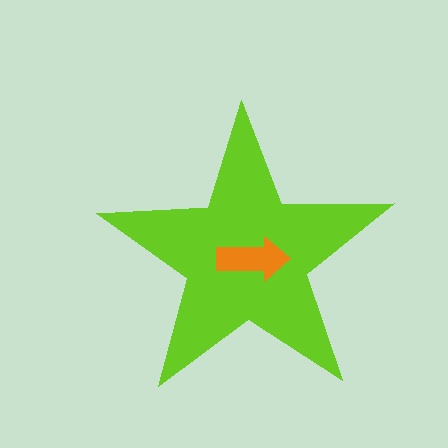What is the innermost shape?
The orange arrow.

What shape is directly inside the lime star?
The orange arrow.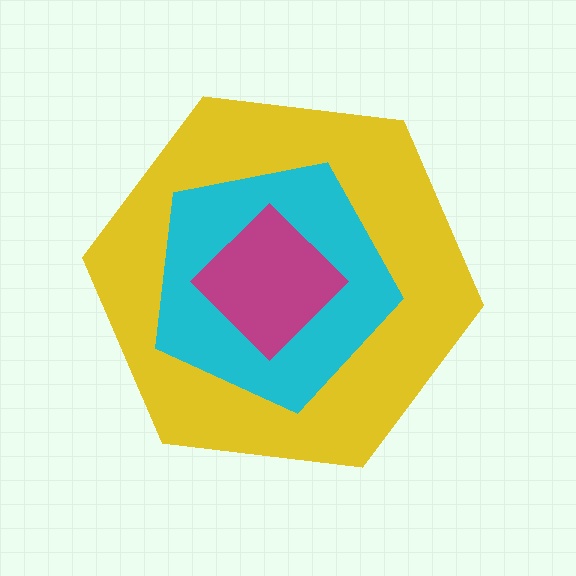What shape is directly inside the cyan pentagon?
The magenta diamond.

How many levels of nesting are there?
3.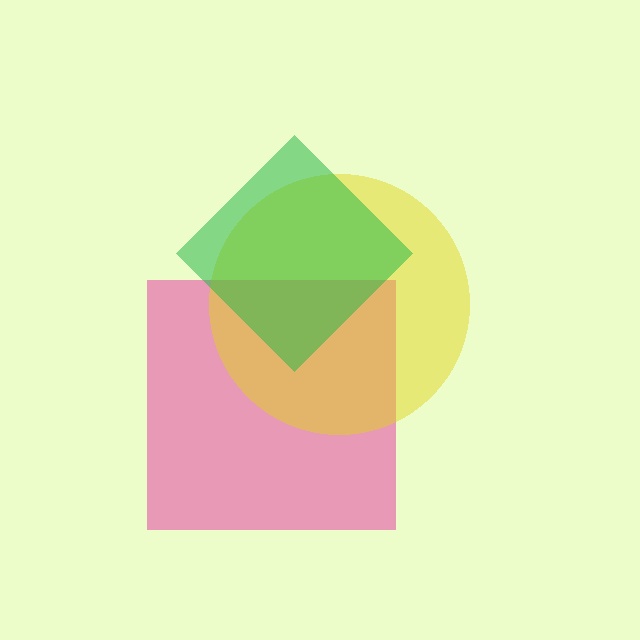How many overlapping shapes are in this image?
There are 3 overlapping shapes in the image.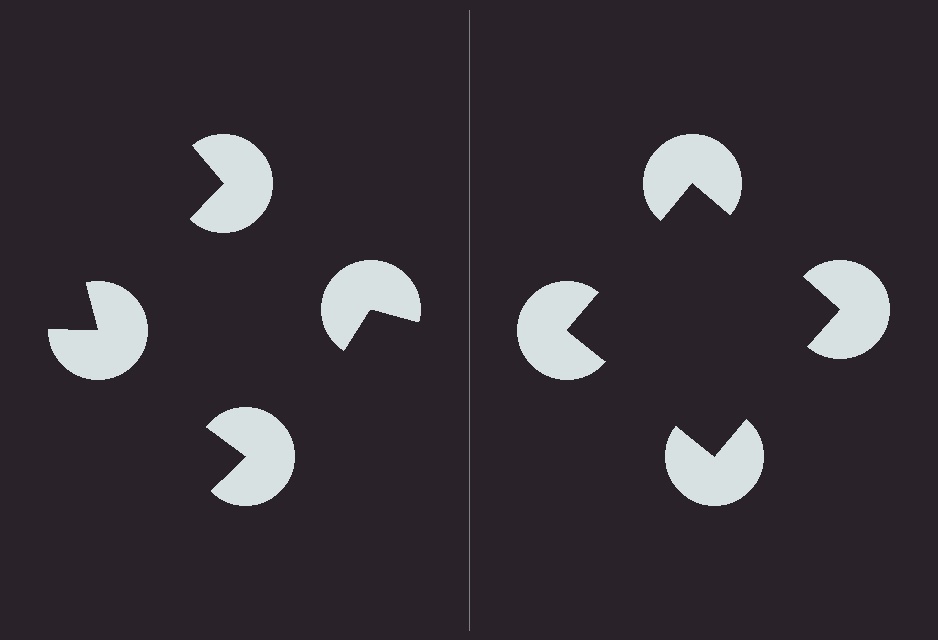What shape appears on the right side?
An illusory square.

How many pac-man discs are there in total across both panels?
8 — 4 on each side.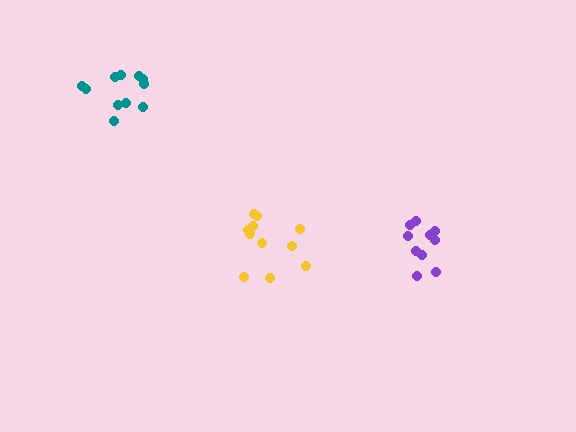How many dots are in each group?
Group 1: 10 dots, Group 2: 11 dots, Group 3: 11 dots (32 total).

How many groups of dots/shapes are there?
There are 3 groups.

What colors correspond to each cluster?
The clusters are colored: purple, yellow, teal.